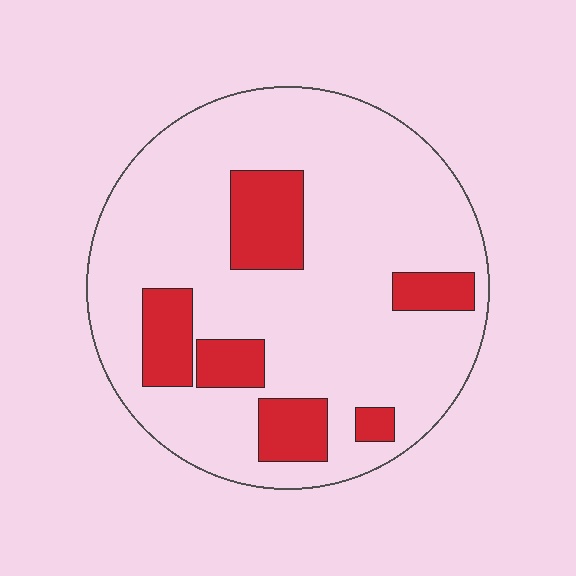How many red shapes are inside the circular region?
6.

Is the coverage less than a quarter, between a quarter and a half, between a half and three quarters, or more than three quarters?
Less than a quarter.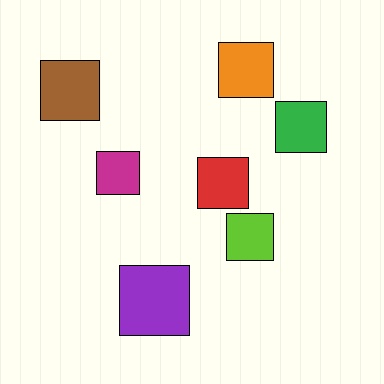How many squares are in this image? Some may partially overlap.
There are 7 squares.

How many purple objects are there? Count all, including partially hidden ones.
There is 1 purple object.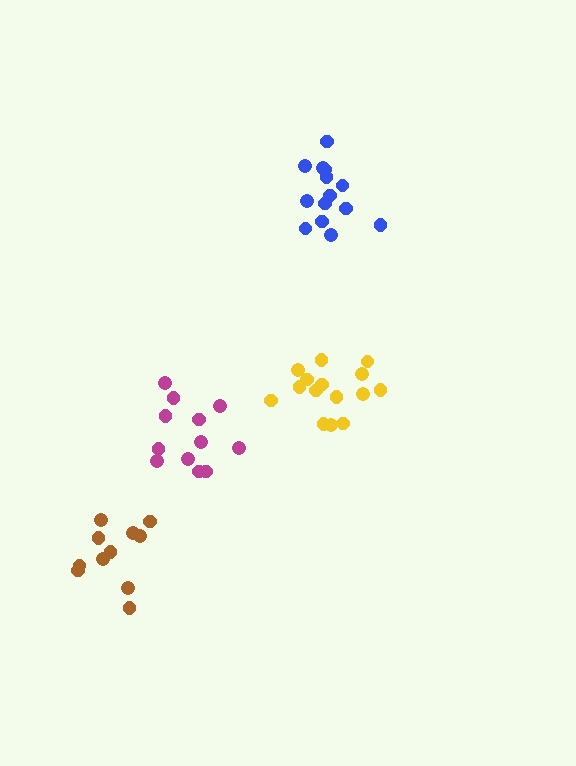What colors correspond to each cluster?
The clusters are colored: blue, yellow, magenta, brown.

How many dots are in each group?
Group 1: 14 dots, Group 2: 15 dots, Group 3: 12 dots, Group 4: 11 dots (52 total).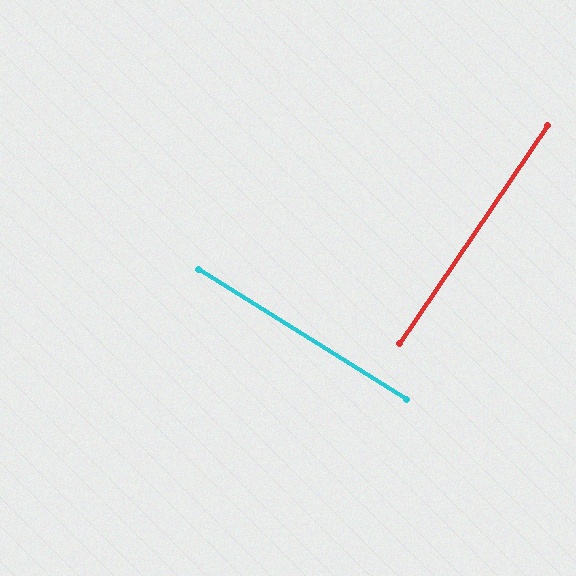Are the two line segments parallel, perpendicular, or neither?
Perpendicular — they meet at approximately 88°.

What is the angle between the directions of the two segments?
Approximately 88 degrees.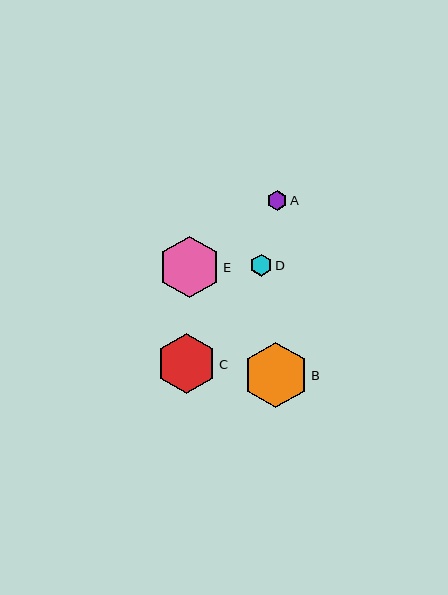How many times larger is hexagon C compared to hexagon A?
Hexagon C is approximately 2.9 times the size of hexagon A.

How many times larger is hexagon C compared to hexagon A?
Hexagon C is approximately 2.9 times the size of hexagon A.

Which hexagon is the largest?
Hexagon B is the largest with a size of approximately 66 pixels.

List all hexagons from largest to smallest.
From largest to smallest: B, E, C, D, A.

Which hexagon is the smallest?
Hexagon A is the smallest with a size of approximately 20 pixels.